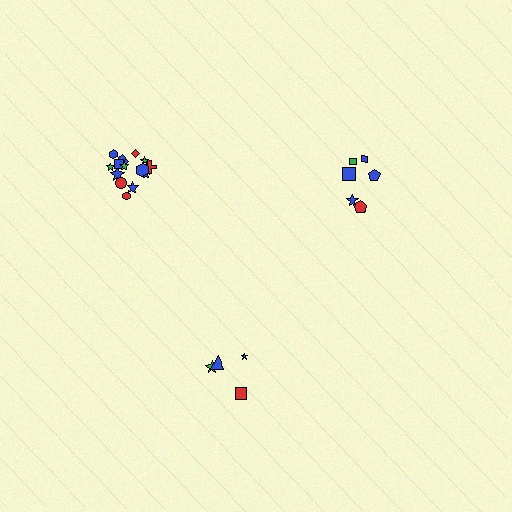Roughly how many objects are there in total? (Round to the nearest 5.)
Roughly 25 objects in total.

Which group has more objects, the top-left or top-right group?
The top-left group.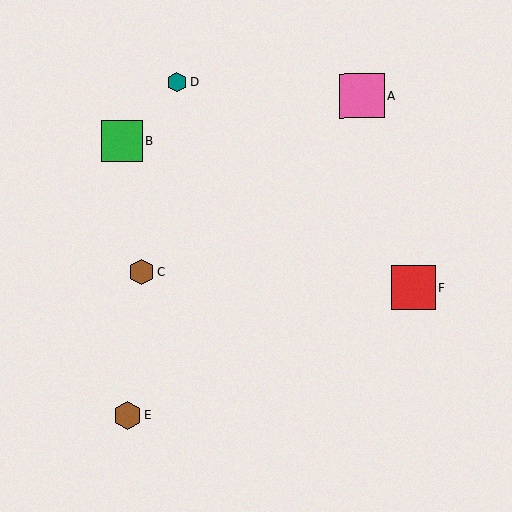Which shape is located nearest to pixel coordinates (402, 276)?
The red square (labeled F) at (414, 288) is nearest to that location.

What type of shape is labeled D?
Shape D is a teal hexagon.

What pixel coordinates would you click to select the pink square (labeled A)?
Click at (362, 96) to select the pink square A.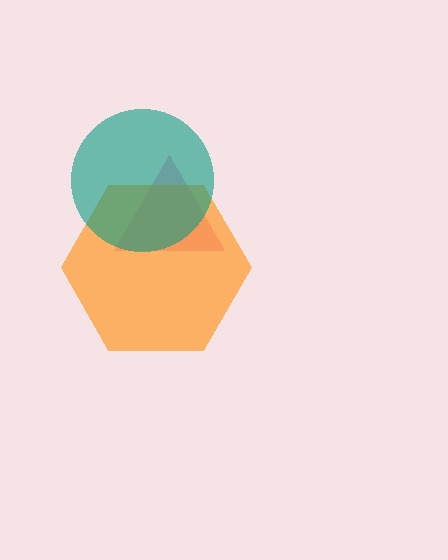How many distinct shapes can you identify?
There are 3 distinct shapes: a pink triangle, an orange hexagon, a teal circle.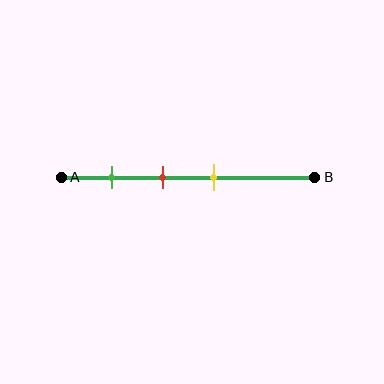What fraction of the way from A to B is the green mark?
The green mark is approximately 20% (0.2) of the way from A to B.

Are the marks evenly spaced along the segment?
Yes, the marks are approximately evenly spaced.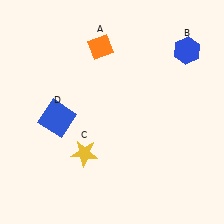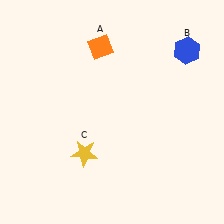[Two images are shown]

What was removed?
The blue square (D) was removed in Image 2.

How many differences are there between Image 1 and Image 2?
There is 1 difference between the two images.